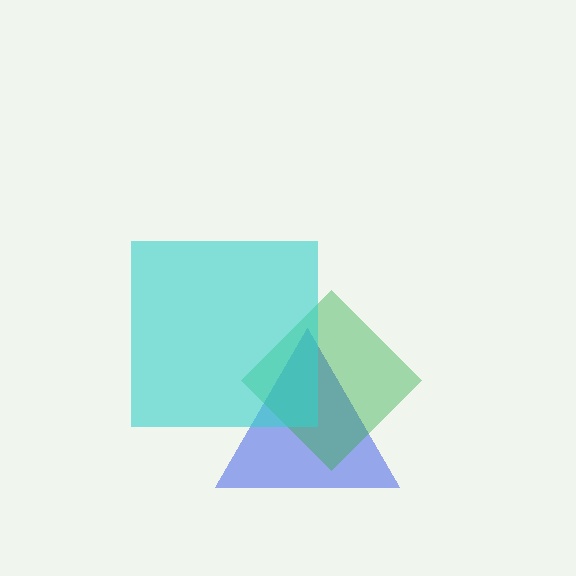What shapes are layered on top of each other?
The layered shapes are: a blue triangle, a green diamond, a cyan square.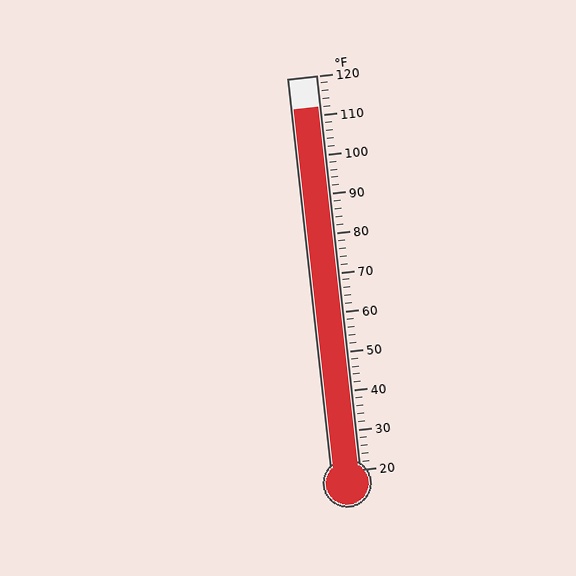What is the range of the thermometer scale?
The thermometer scale ranges from 20°F to 120°F.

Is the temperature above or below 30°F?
The temperature is above 30°F.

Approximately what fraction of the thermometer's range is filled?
The thermometer is filled to approximately 90% of its range.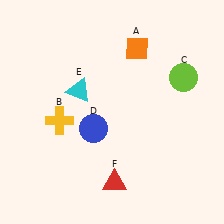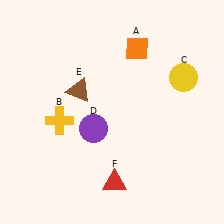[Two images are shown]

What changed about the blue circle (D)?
In Image 1, D is blue. In Image 2, it changed to purple.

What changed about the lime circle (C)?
In Image 1, C is lime. In Image 2, it changed to yellow.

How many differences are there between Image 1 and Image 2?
There are 3 differences between the two images.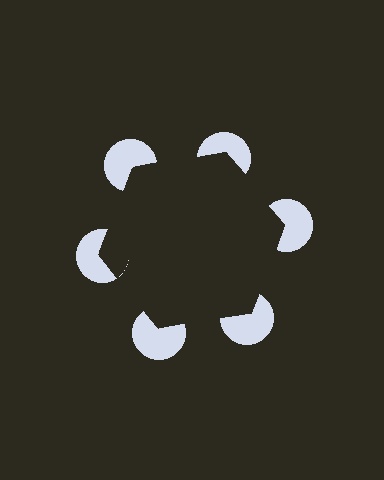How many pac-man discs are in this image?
There are 6 — one at each vertex of the illusory hexagon.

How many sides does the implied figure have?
6 sides.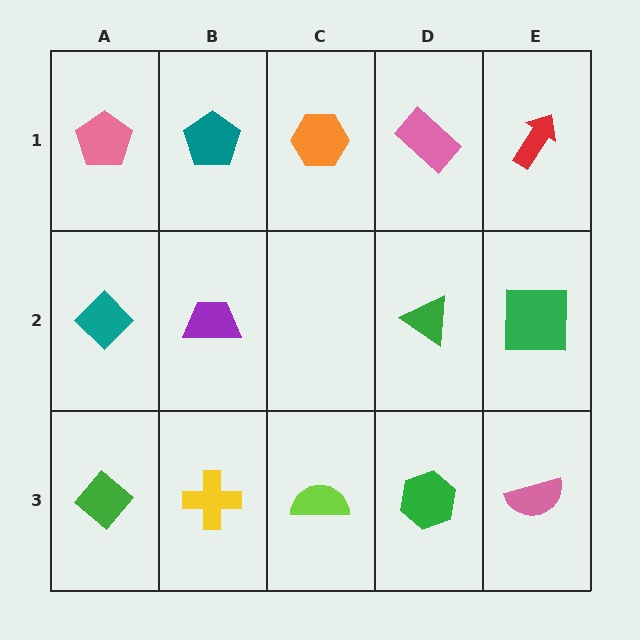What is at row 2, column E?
A green square.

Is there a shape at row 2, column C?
No, that cell is empty.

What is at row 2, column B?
A purple trapezoid.